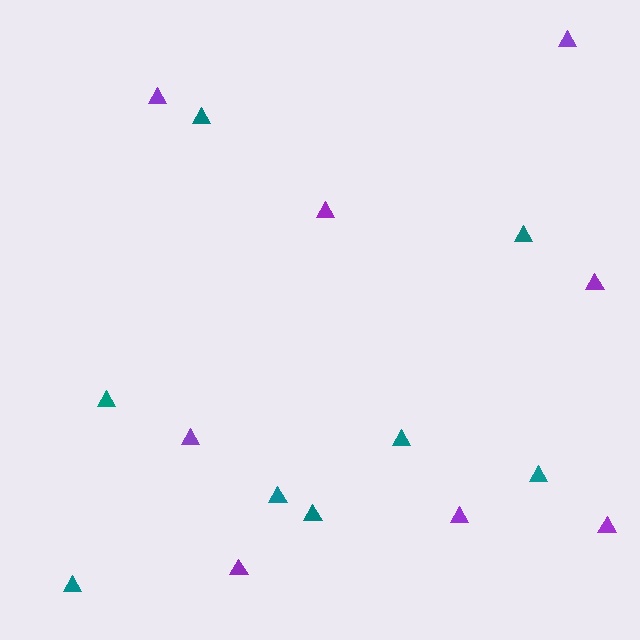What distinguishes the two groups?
There are 2 groups: one group of purple triangles (8) and one group of teal triangles (8).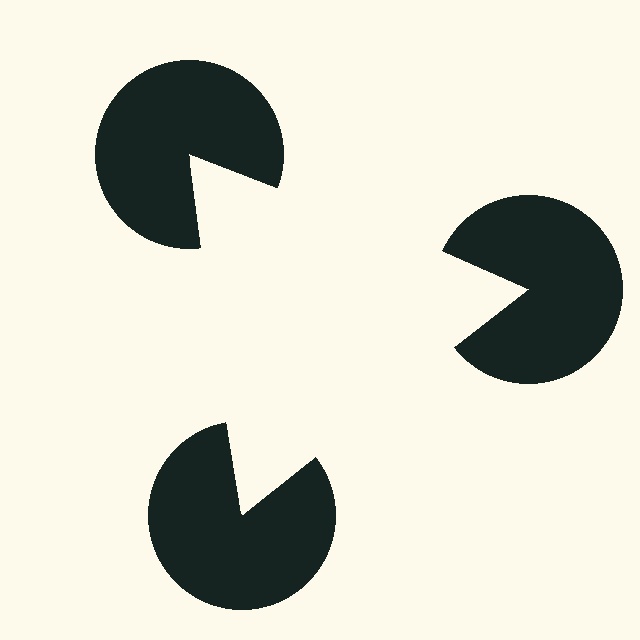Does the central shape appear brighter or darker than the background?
It typically appears slightly brighter than the background, even though no actual brightness change is drawn.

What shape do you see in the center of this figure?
An illusory triangle — its edges are inferred from the aligned wedge cuts in the pac-man discs, not physically drawn.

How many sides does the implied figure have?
3 sides.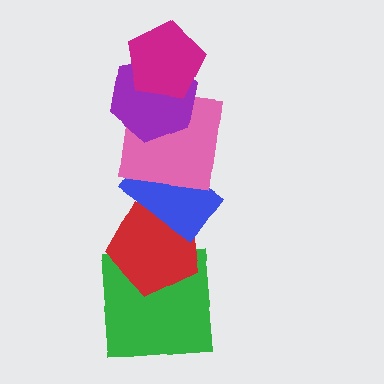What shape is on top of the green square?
The red pentagon is on top of the green square.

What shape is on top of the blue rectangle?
The pink square is on top of the blue rectangle.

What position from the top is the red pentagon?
The red pentagon is 5th from the top.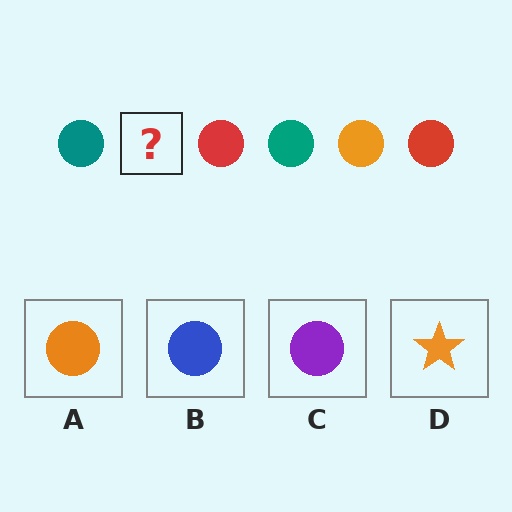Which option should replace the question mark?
Option A.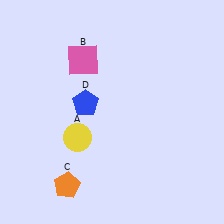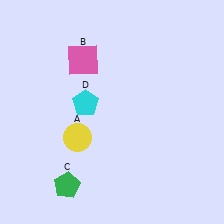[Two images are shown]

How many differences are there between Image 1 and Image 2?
There are 2 differences between the two images.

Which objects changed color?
C changed from orange to green. D changed from blue to cyan.